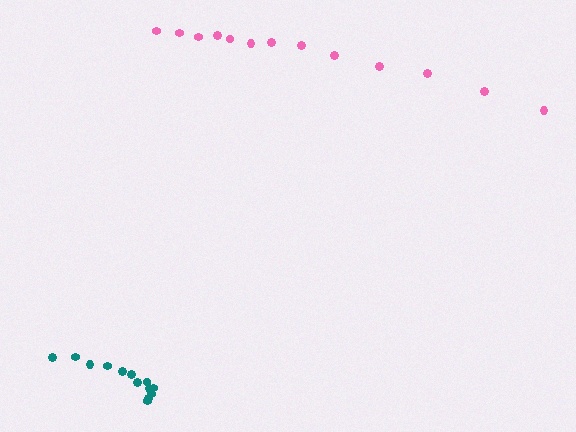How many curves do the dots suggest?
There are 2 distinct paths.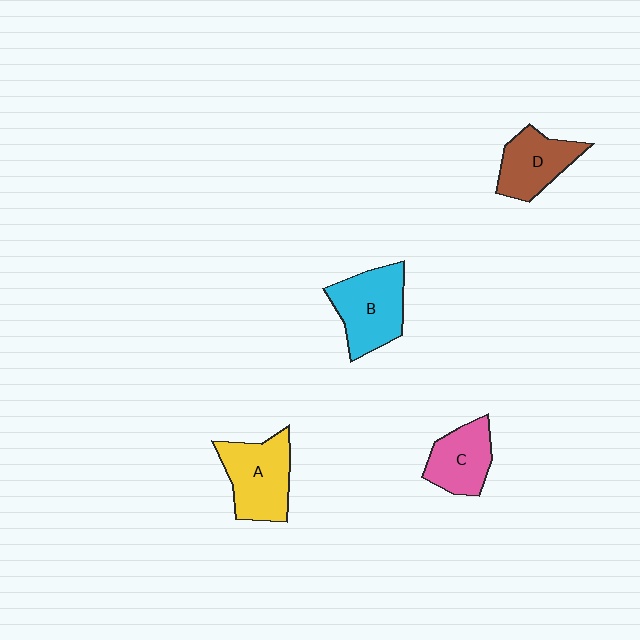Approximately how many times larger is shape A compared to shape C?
Approximately 1.3 times.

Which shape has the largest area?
Shape B (cyan).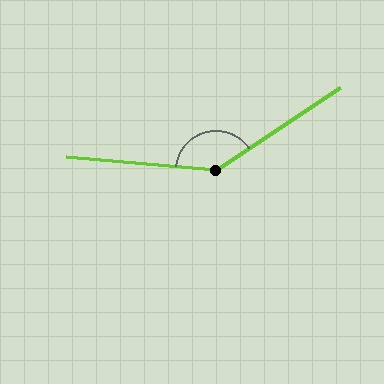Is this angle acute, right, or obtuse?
It is obtuse.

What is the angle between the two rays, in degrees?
Approximately 141 degrees.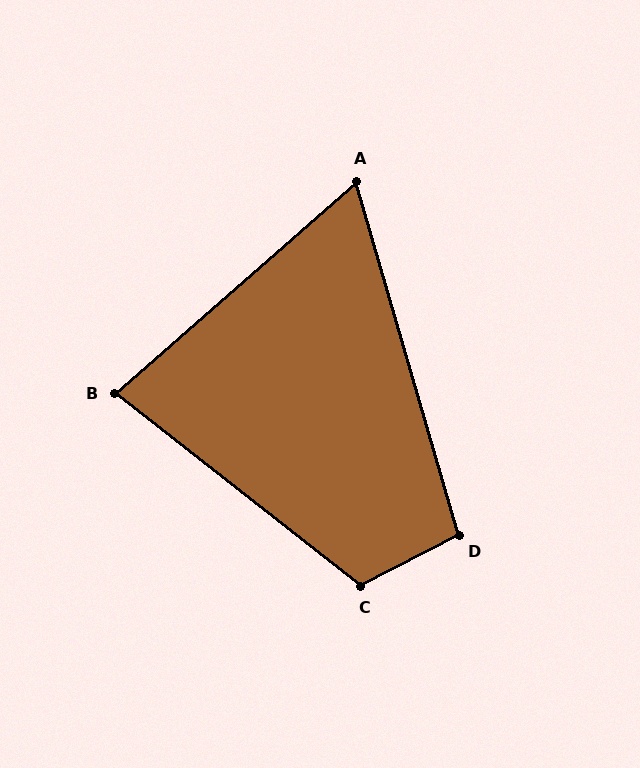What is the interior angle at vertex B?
Approximately 79 degrees (acute).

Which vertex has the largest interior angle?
C, at approximately 115 degrees.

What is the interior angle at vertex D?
Approximately 101 degrees (obtuse).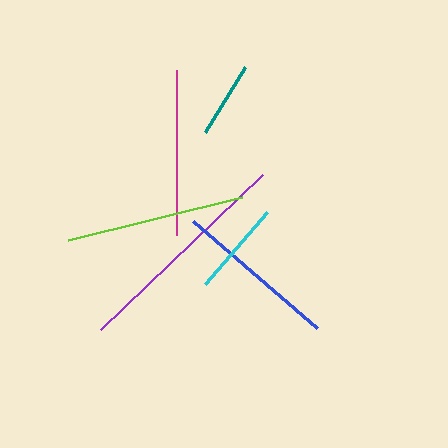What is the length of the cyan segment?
The cyan segment is approximately 95 pixels long.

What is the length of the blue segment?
The blue segment is approximately 164 pixels long.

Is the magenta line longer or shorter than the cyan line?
The magenta line is longer than the cyan line.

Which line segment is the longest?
The purple line is the longest at approximately 225 pixels.